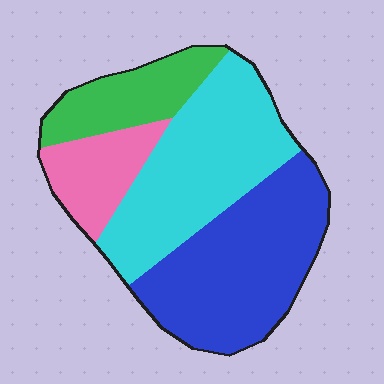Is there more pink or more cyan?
Cyan.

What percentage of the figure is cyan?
Cyan takes up about one third (1/3) of the figure.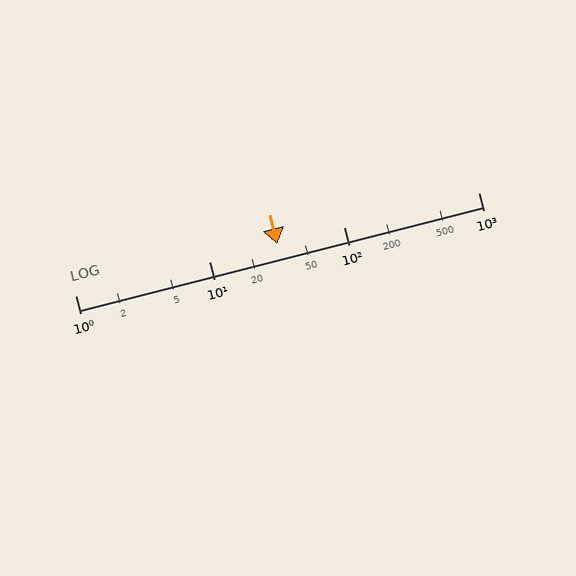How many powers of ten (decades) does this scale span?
The scale spans 3 decades, from 1 to 1000.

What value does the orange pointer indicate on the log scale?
The pointer indicates approximately 32.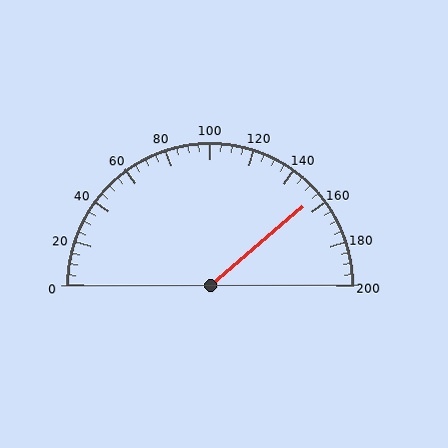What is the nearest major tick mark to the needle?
The nearest major tick mark is 160.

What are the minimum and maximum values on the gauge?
The gauge ranges from 0 to 200.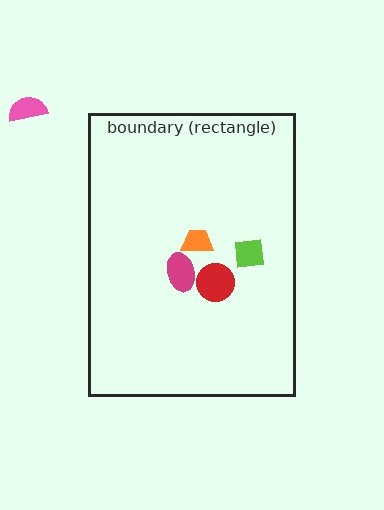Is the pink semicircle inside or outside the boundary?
Outside.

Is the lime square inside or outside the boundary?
Inside.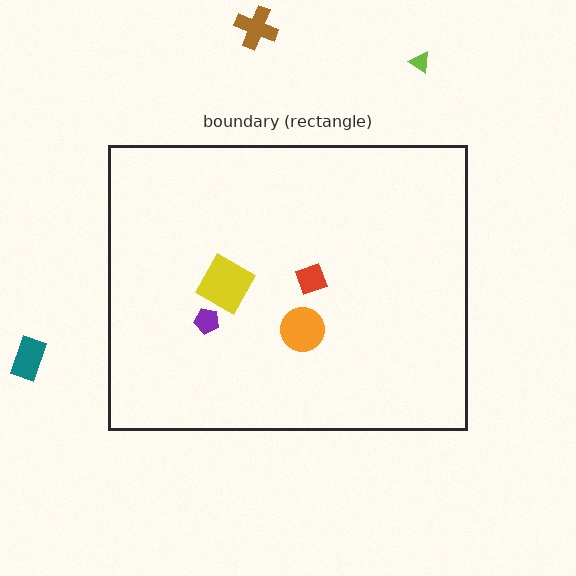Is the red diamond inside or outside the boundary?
Inside.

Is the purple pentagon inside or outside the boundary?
Inside.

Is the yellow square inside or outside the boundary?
Inside.